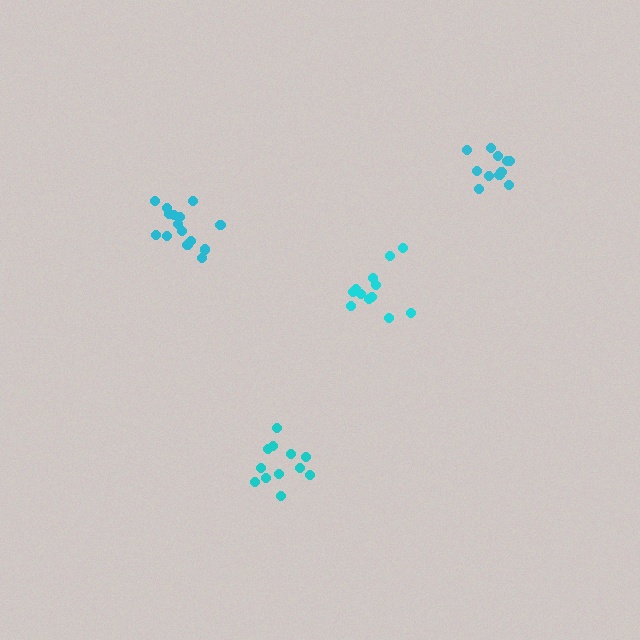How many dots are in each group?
Group 1: 11 dots, Group 2: 15 dots, Group 3: 12 dots, Group 4: 12 dots (50 total).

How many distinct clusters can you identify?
There are 4 distinct clusters.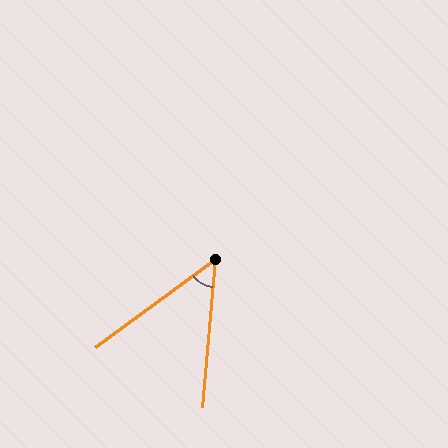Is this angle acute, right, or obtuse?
It is acute.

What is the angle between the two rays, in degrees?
Approximately 49 degrees.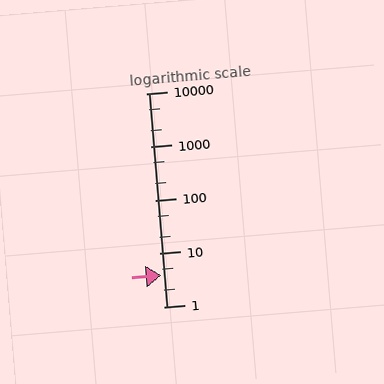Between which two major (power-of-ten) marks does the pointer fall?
The pointer is between 1 and 10.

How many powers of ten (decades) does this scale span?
The scale spans 4 decades, from 1 to 10000.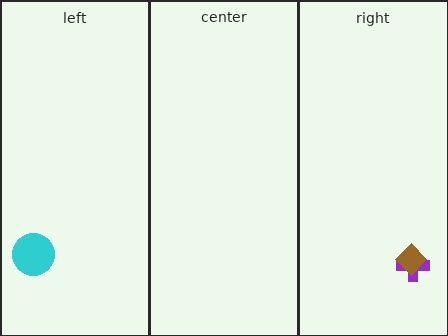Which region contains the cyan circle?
The left region.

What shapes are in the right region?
The purple cross, the brown diamond.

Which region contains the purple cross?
The right region.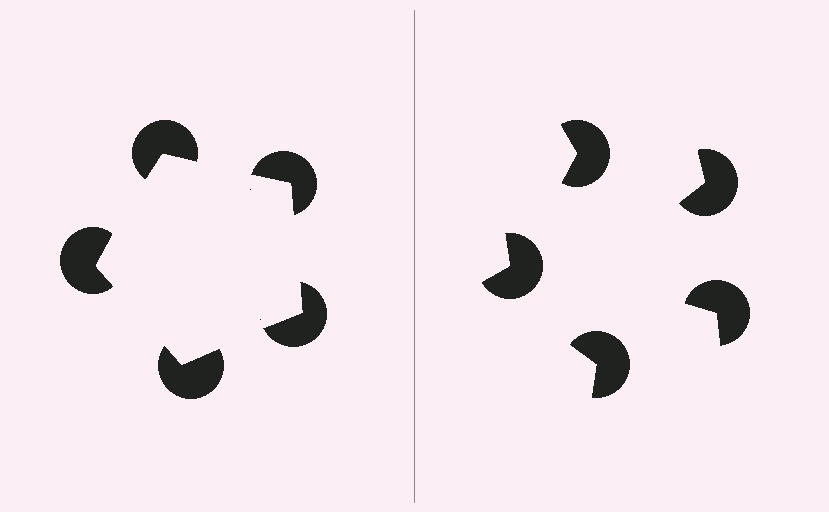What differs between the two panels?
The pac-man discs are positioned identically on both sides; only the wedge orientations differ. On the left they align to a pentagon; on the right they are misaligned.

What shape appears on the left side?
An illusory pentagon.